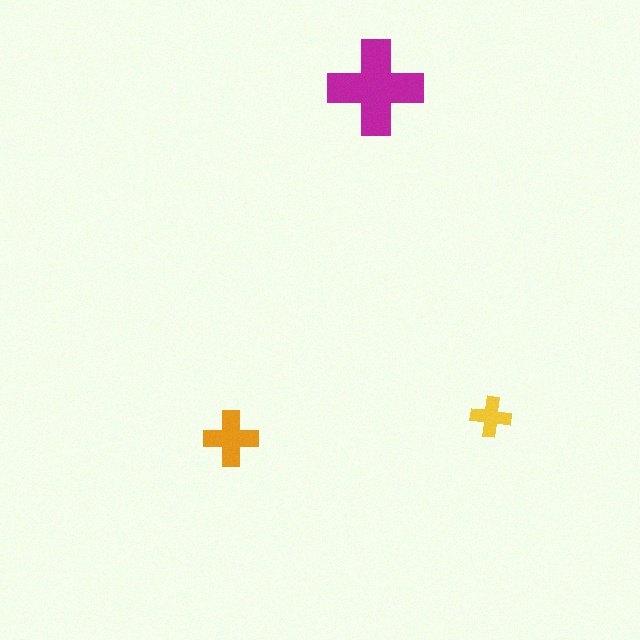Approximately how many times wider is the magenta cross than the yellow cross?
About 2.5 times wider.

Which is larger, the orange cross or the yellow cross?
The orange one.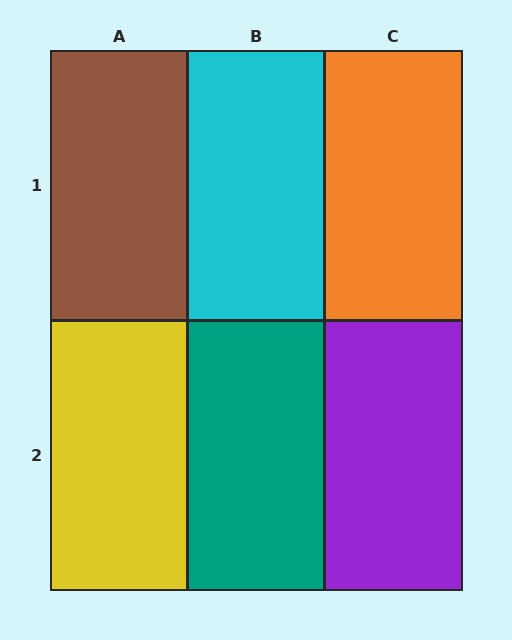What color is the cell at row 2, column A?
Yellow.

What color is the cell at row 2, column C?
Purple.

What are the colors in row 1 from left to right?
Brown, cyan, orange.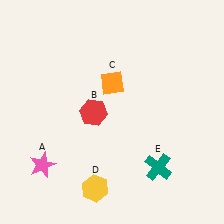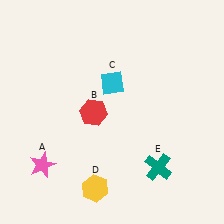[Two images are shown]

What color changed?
The diamond (C) changed from orange in Image 1 to cyan in Image 2.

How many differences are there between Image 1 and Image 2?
There is 1 difference between the two images.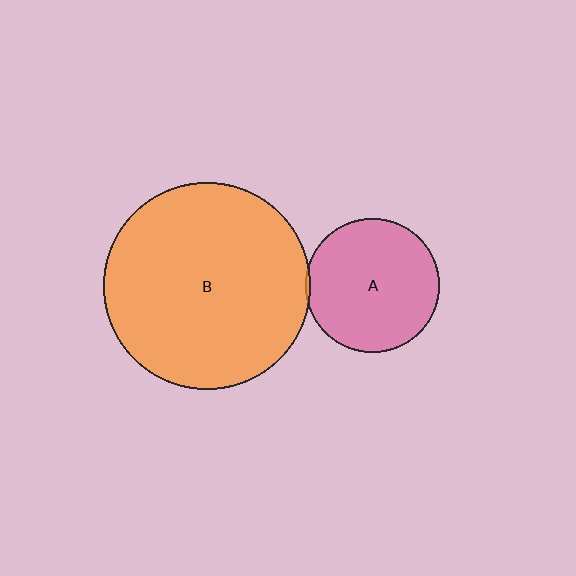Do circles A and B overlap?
Yes.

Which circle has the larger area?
Circle B (orange).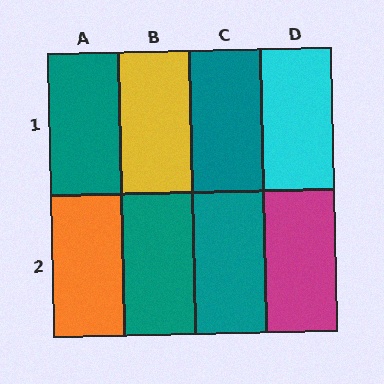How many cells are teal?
4 cells are teal.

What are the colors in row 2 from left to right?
Orange, teal, teal, magenta.